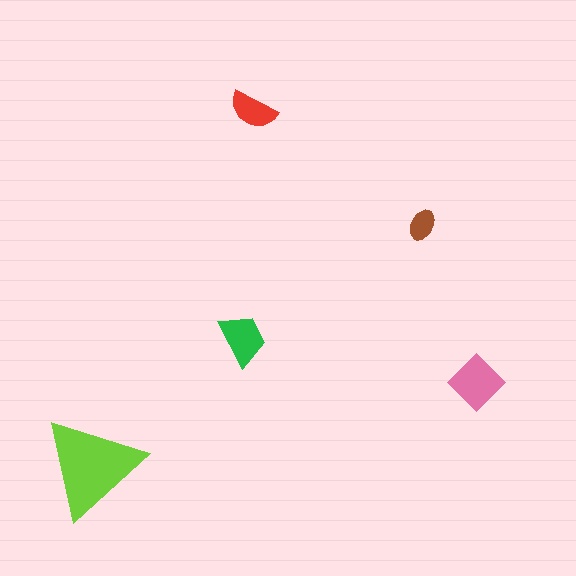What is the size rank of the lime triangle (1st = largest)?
1st.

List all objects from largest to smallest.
The lime triangle, the pink diamond, the green trapezoid, the red semicircle, the brown ellipse.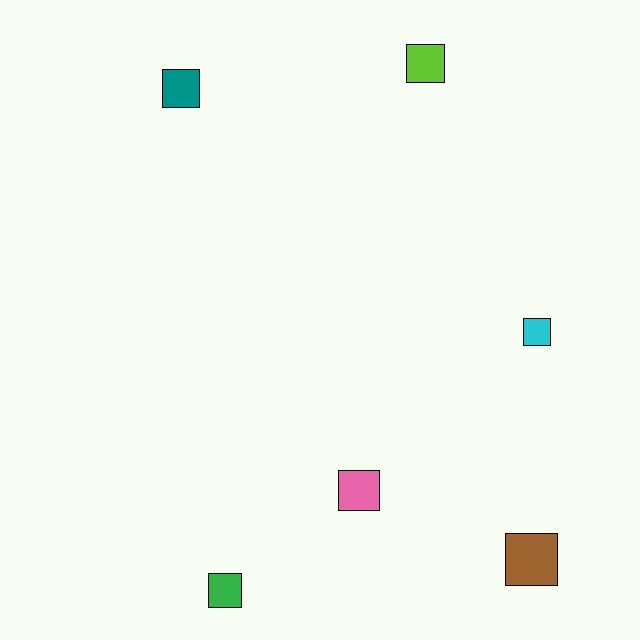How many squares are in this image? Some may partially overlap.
There are 6 squares.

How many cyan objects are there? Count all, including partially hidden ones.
There is 1 cyan object.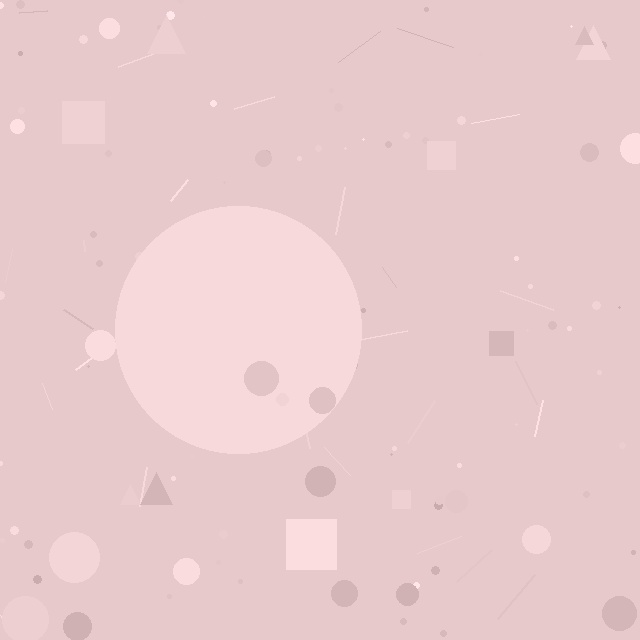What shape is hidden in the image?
A circle is hidden in the image.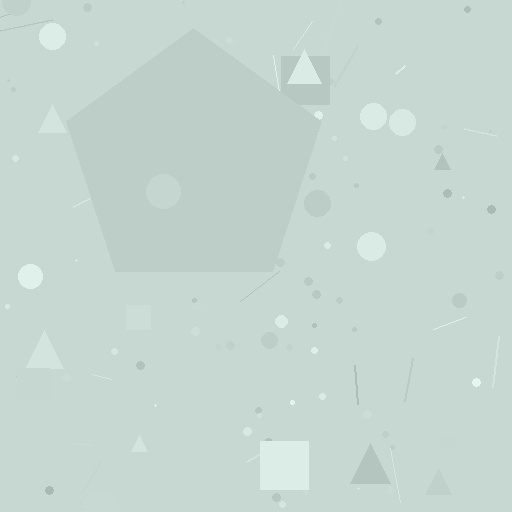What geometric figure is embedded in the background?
A pentagon is embedded in the background.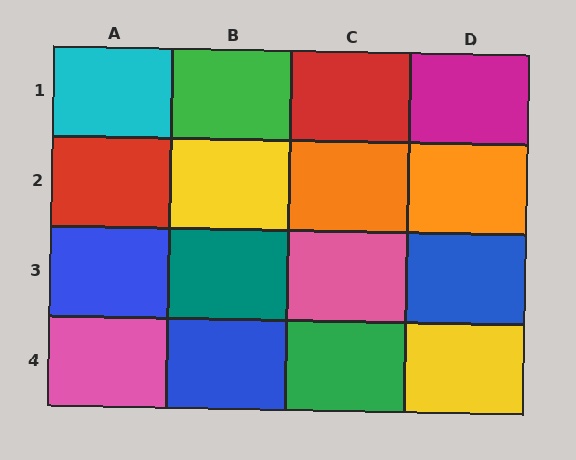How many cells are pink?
2 cells are pink.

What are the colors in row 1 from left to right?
Cyan, green, red, magenta.